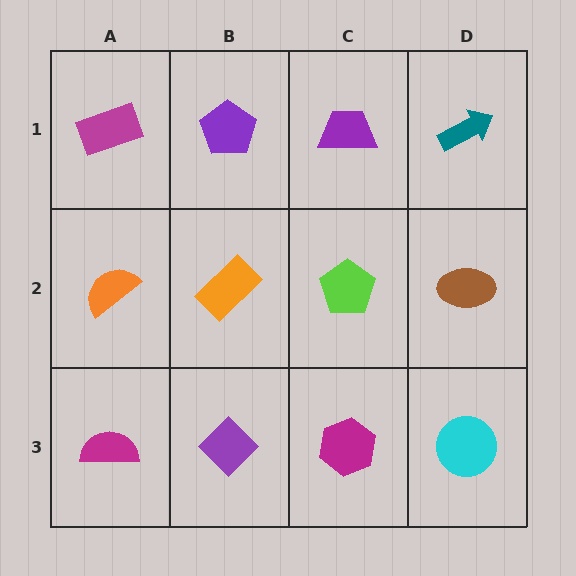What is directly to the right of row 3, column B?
A magenta hexagon.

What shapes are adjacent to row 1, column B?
An orange rectangle (row 2, column B), a magenta rectangle (row 1, column A), a purple trapezoid (row 1, column C).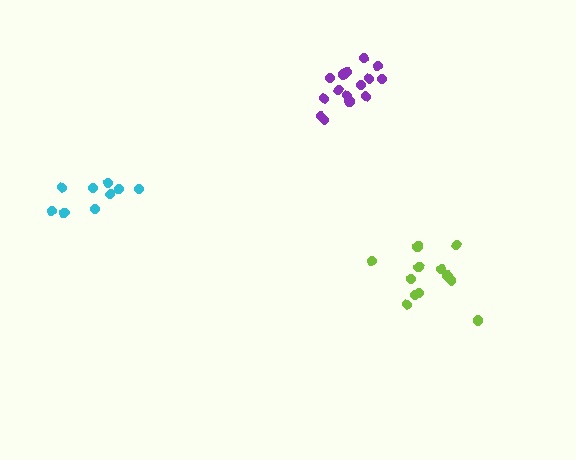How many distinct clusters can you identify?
There are 3 distinct clusters.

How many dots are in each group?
Group 1: 9 dots, Group 2: 12 dots, Group 3: 15 dots (36 total).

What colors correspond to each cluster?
The clusters are colored: cyan, lime, purple.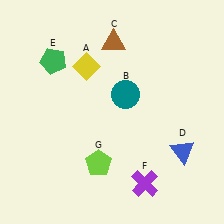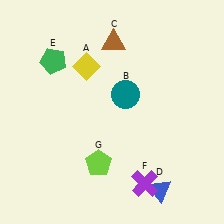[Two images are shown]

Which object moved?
The blue triangle (D) moved down.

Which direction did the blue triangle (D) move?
The blue triangle (D) moved down.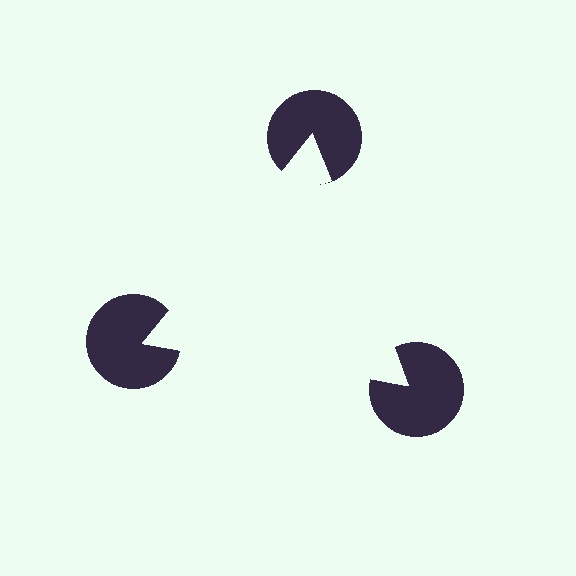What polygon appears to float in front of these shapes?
An illusory triangle — its edges are inferred from the aligned wedge cuts in the pac-man discs, not physically drawn.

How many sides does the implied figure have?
3 sides.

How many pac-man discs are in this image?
There are 3 — one at each vertex of the illusory triangle.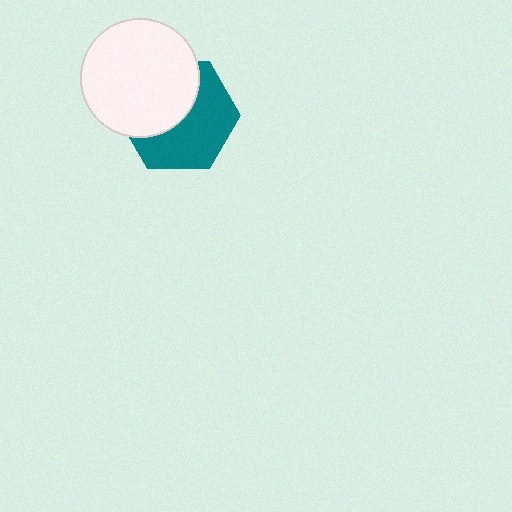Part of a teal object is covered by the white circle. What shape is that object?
It is a hexagon.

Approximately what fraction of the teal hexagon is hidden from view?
Roughly 46% of the teal hexagon is hidden behind the white circle.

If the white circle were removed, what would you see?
You would see the complete teal hexagon.